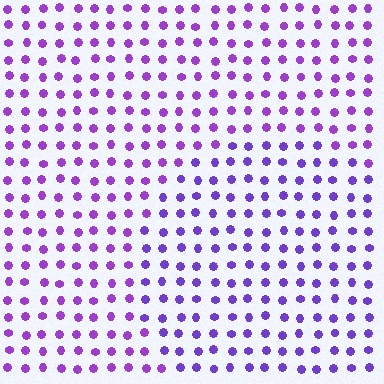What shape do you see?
I see a circle.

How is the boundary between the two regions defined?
The boundary is defined purely by a slight shift in hue (about 20 degrees). Spacing, size, and orientation are identical on both sides.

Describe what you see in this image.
The image is filled with small purple elements in a uniform arrangement. A circle-shaped region is visible where the elements are tinted to a slightly different hue, forming a subtle color boundary.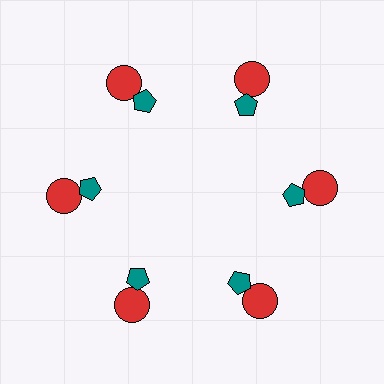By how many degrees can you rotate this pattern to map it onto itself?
The pattern maps onto itself every 60 degrees of rotation.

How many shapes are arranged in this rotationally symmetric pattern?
There are 12 shapes, arranged in 6 groups of 2.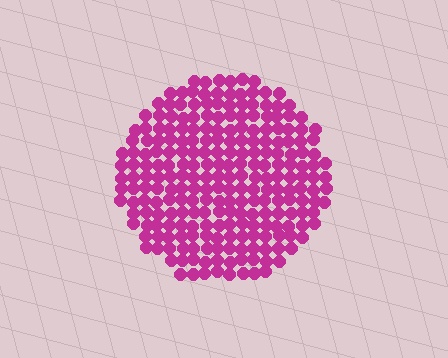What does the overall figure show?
The overall figure shows a circle.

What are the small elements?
The small elements are circles.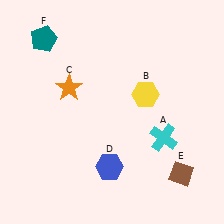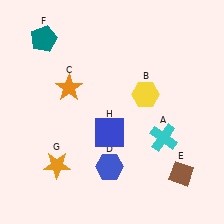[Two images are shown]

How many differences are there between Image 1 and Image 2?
There are 2 differences between the two images.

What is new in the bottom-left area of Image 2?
A blue square (H) was added in the bottom-left area of Image 2.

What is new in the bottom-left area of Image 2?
An orange star (G) was added in the bottom-left area of Image 2.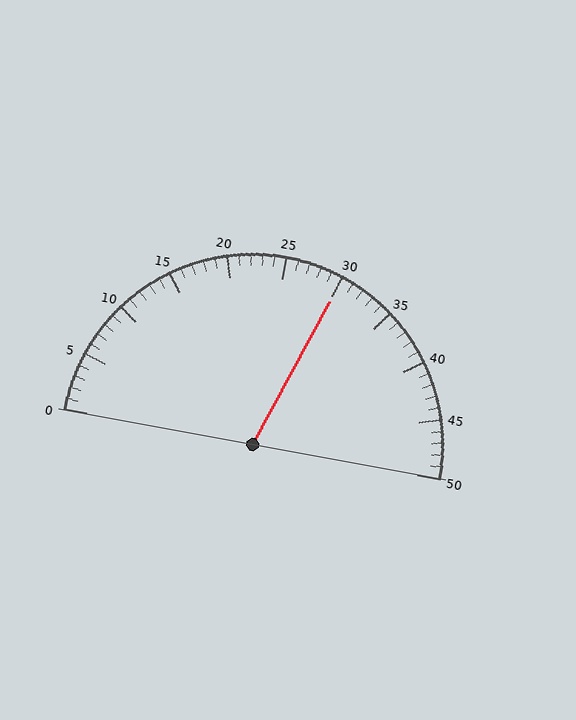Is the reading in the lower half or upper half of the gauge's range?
The reading is in the upper half of the range (0 to 50).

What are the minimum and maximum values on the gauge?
The gauge ranges from 0 to 50.